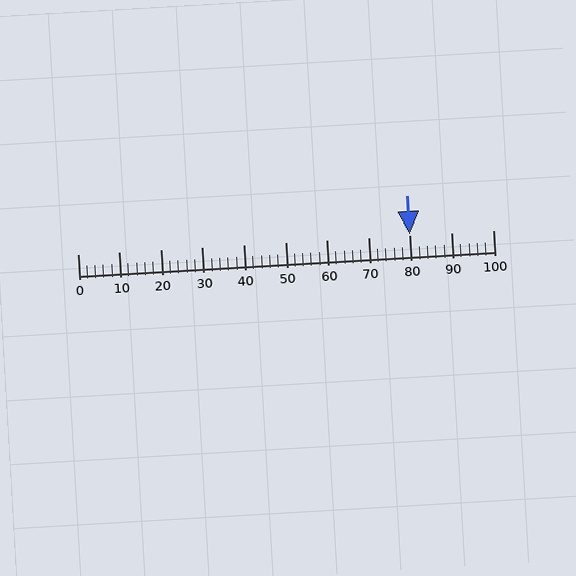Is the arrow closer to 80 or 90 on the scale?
The arrow is closer to 80.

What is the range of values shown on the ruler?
The ruler shows values from 0 to 100.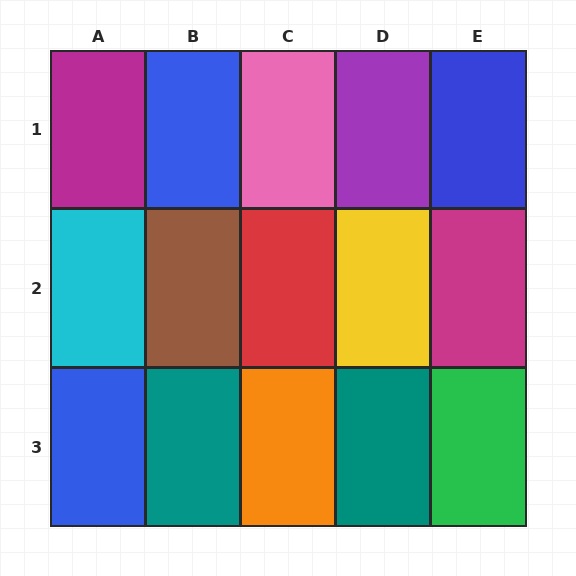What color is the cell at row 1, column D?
Purple.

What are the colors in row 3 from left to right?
Blue, teal, orange, teal, green.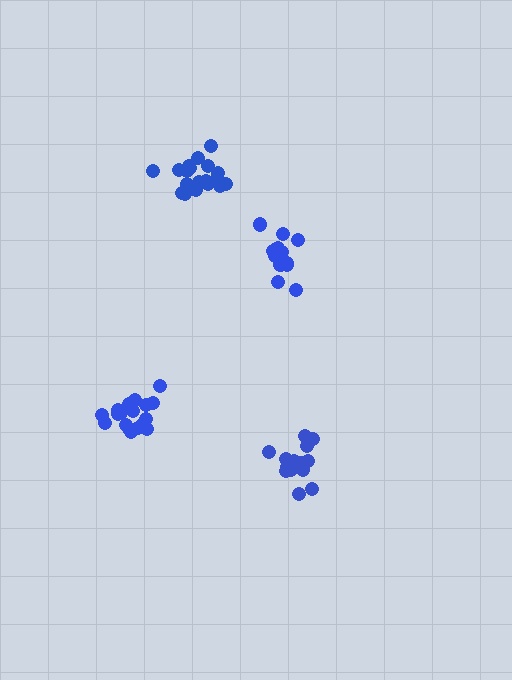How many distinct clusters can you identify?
There are 4 distinct clusters.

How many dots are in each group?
Group 1: 15 dots, Group 2: 19 dots, Group 3: 15 dots, Group 4: 18 dots (67 total).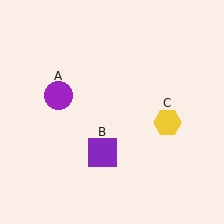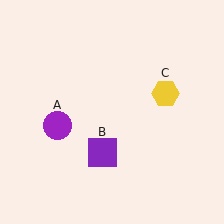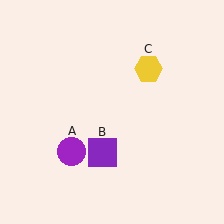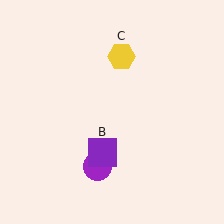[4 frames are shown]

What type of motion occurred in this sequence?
The purple circle (object A), yellow hexagon (object C) rotated counterclockwise around the center of the scene.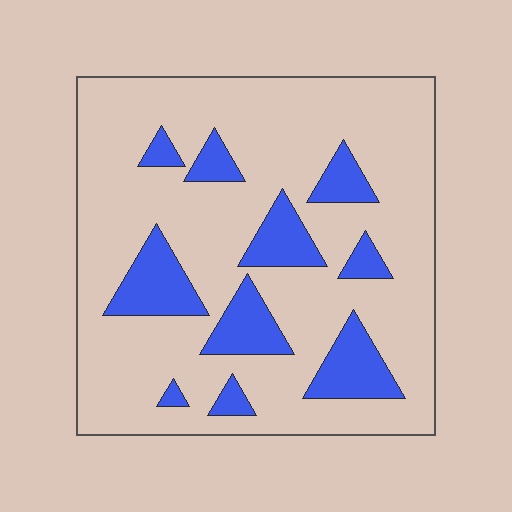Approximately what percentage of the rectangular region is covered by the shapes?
Approximately 20%.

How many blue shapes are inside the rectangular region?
10.